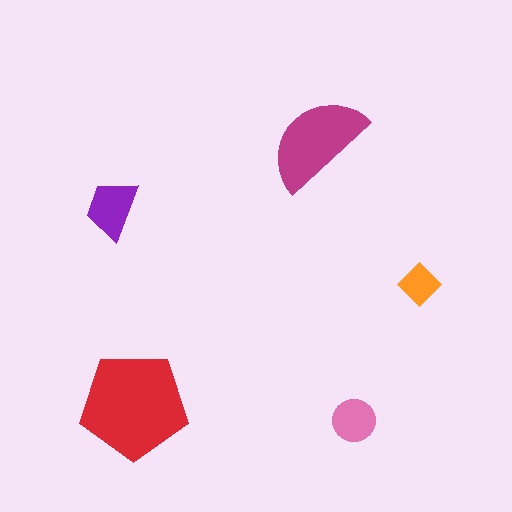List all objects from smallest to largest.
The orange diamond, the pink circle, the purple trapezoid, the magenta semicircle, the red pentagon.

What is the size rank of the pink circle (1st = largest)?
4th.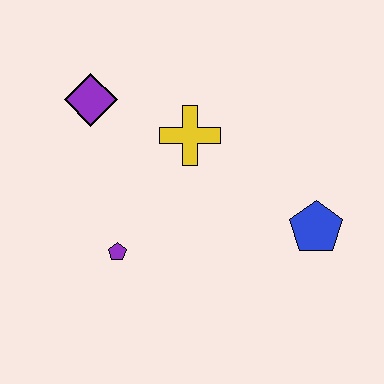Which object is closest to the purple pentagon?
The yellow cross is closest to the purple pentagon.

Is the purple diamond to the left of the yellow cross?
Yes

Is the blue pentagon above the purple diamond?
No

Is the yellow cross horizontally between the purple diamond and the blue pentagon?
Yes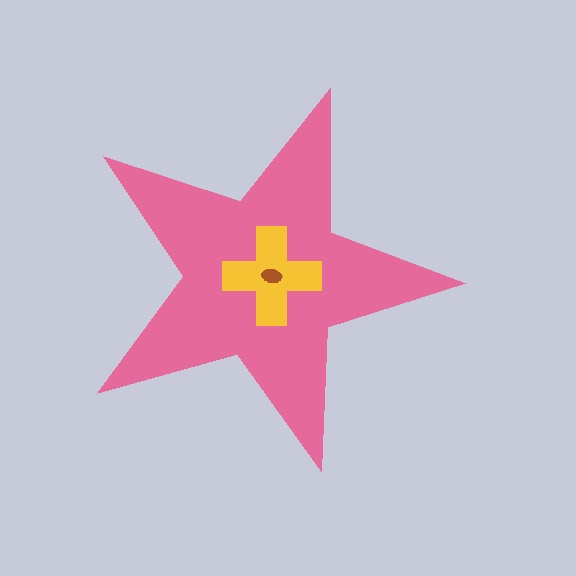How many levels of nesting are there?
3.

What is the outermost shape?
The pink star.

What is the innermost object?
The brown ellipse.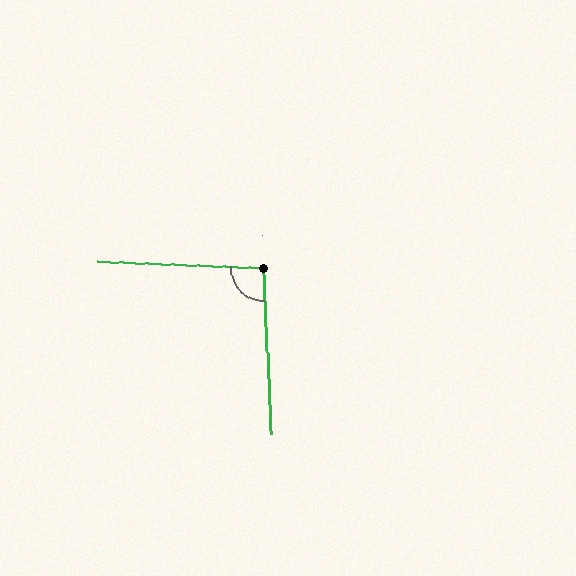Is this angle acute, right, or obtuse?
It is approximately a right angle.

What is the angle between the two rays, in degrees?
Approximately 95 degrees.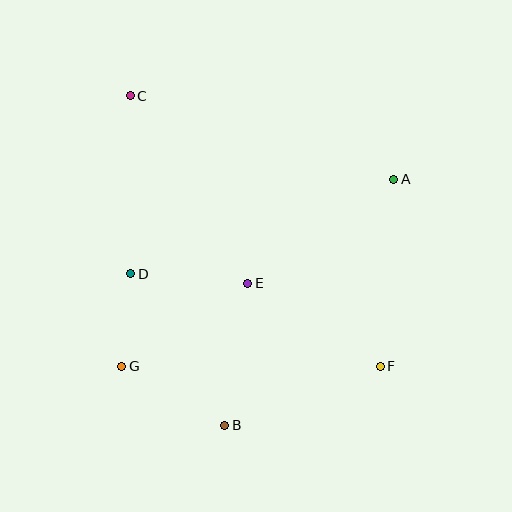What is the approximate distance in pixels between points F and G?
The distance between F and G is approximately 259 pixels.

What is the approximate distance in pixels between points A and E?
The distance between A and E is approximately 179 pixels.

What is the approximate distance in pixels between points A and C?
The distance between A and C is approximately 277 pixels.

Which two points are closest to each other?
Points D and G are closest to each other.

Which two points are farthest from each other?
Points C and F are farthest from each other.